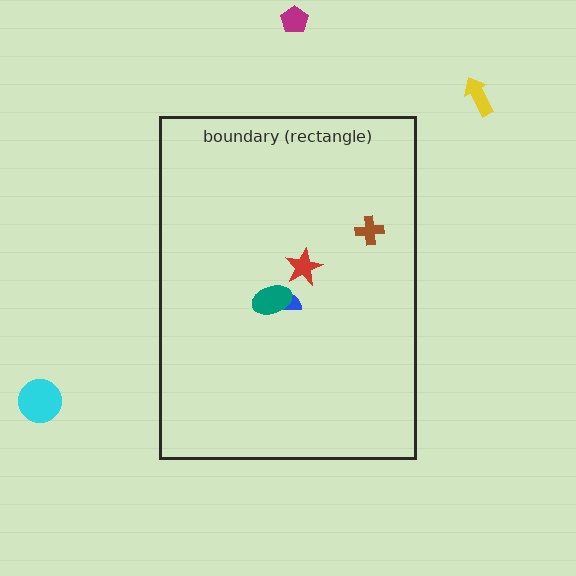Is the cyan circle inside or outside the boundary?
Outside.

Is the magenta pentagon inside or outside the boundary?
Outside.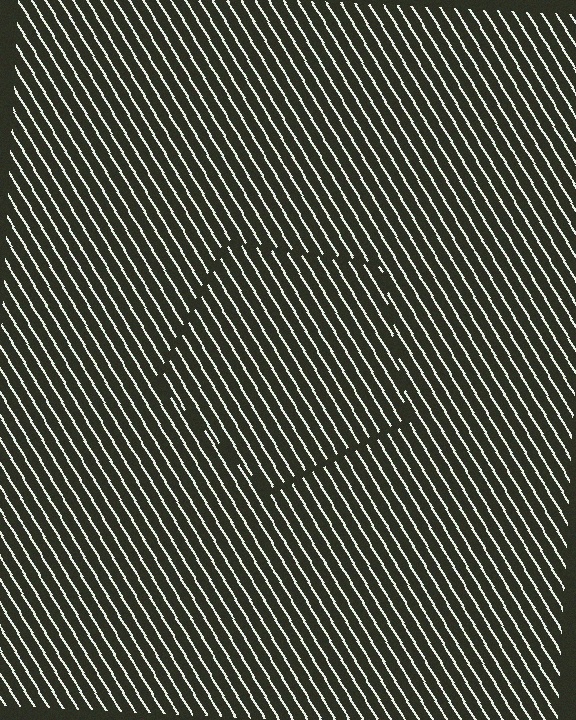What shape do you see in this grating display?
An illusory pentagon. The interior of the shape contains the same grating, shifted by half a period — the contour is defined by the phase discontinuity where line-ends from the inner and outer gratings abut.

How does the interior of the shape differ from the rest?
The interior of the shape contains the same grating, shifted by half a period — the contour is defined by the phase discontinuity where line-ends from the inner and outer gratings abut.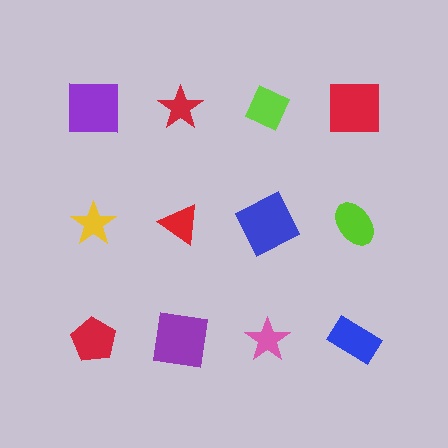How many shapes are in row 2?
4 shapes.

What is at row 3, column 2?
A purple square.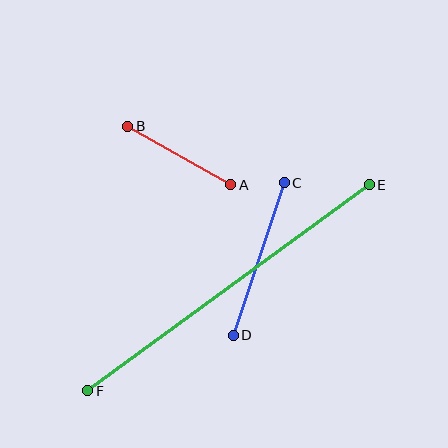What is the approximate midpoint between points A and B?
The midpoint is at approximately (179, 156) pixels.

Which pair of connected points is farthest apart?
Points E and F are farthest apart.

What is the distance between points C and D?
The distance is approximately 160 pixels.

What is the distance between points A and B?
The distance is approximately 119 pixels.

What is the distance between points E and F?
The distance is approximately 349 pixels.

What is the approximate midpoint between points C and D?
The midpoint is at approximately (259, 259) pixels.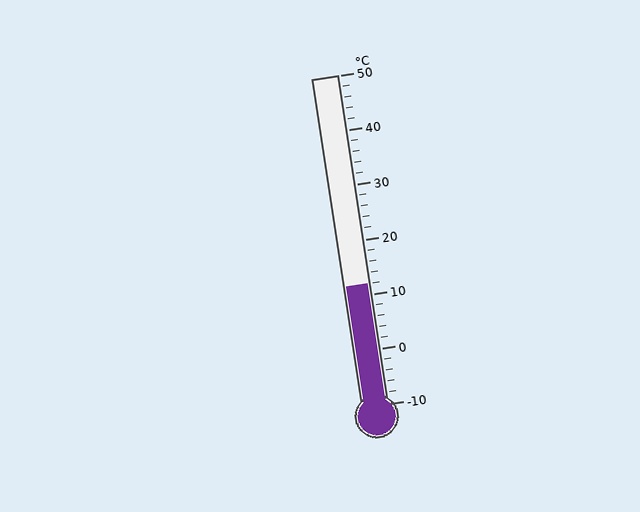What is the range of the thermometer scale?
The thermometer scale ranges from -10°C to 50°C.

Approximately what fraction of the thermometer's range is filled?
The thermometer is filled to approximately 35% of its range.